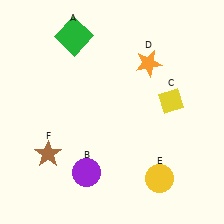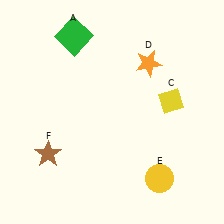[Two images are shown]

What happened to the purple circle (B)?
The purple circle (B) was removed in Image 2. It was in the bottom-left area of Image 1.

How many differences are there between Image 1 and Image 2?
There is 1 difference between the two images.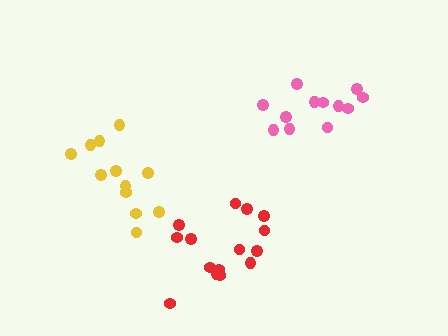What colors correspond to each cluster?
The clusters are colored: pink, yellow, red.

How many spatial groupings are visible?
There are 3 spatial groupings.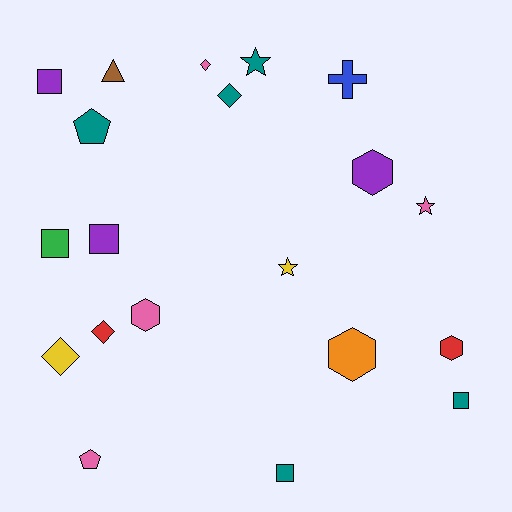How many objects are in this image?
There are 20 objects.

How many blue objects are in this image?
There is 1 blue object.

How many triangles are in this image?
There is 1 triangle.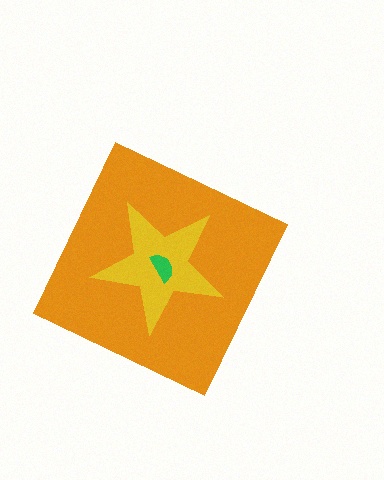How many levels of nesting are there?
3.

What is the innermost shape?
The green semicircle.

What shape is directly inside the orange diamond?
The yellow star.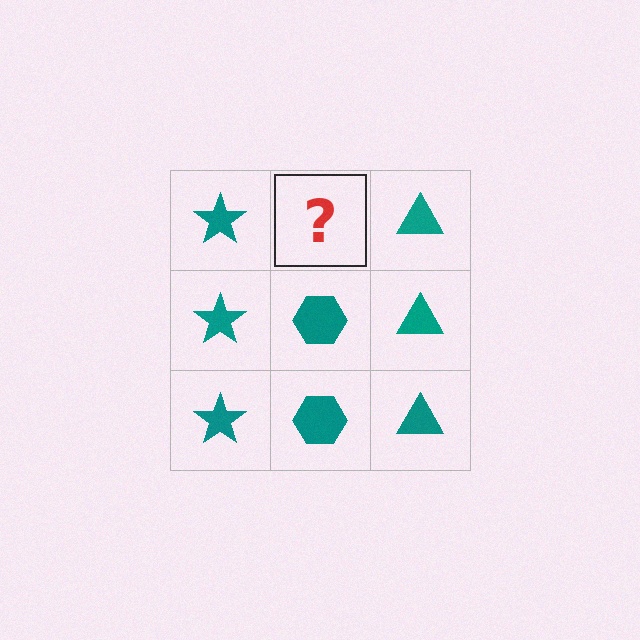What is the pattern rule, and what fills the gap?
The rule is that each column has a consistent shape. The gap should be filled with a teal hexagon.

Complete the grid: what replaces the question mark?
The question mark should be replaced with a teal hexagon.